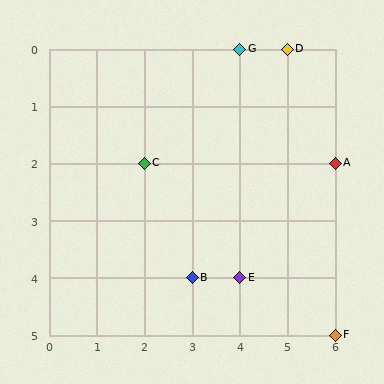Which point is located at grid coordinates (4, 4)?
Point E is at (4, 4).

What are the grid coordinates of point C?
Point C is at grid coordinates (2, 2).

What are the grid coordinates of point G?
Point G is at grid coordinates (4, 0).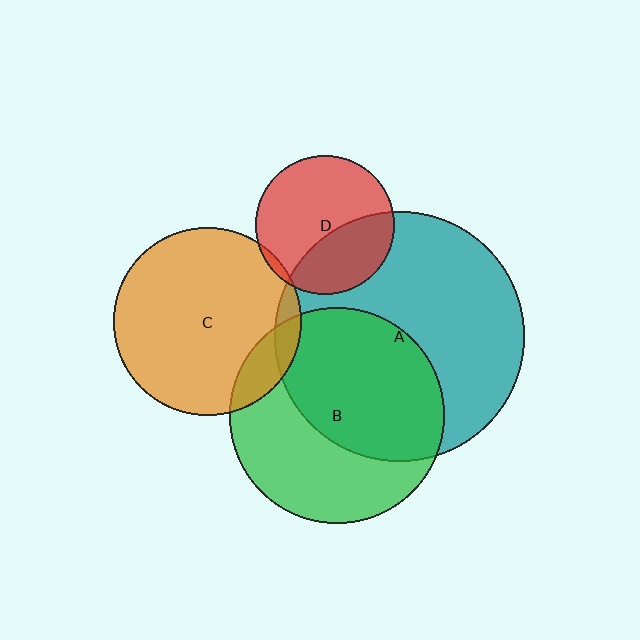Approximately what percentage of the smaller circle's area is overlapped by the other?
Approximately 35%.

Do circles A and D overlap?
Yes.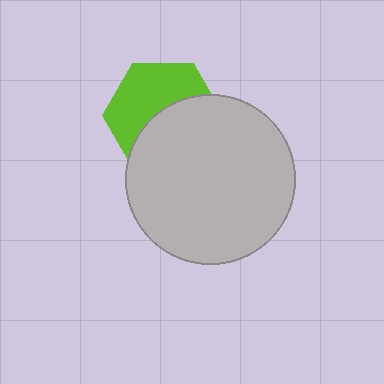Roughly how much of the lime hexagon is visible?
About half of it is visible (roughly 50%).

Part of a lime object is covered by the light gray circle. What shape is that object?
It is a hexagon.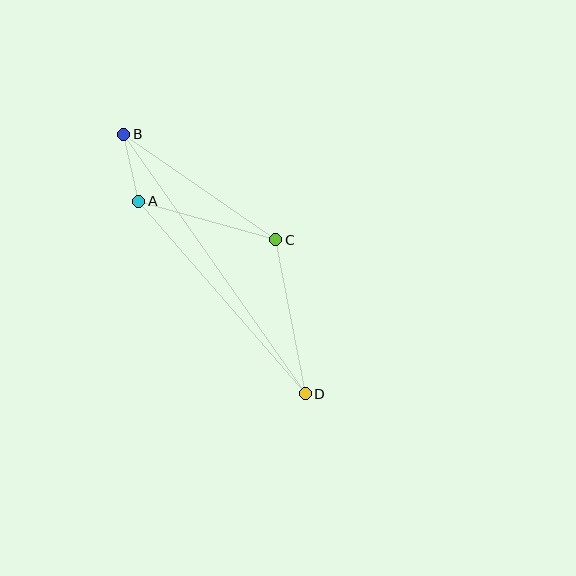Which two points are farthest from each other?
Points B and D are farthest from each other.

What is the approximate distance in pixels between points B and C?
The distance between B and C is approximately 185 pixels.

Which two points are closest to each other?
Points A and B are closest to each other.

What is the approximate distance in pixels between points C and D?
The distance between C and D is approximately 157 pixels.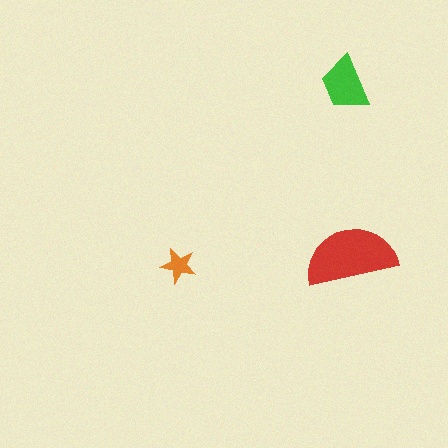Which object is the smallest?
The orange star.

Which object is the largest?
The red semicircle.